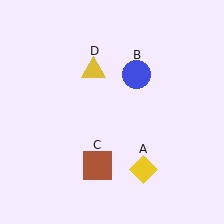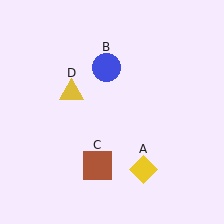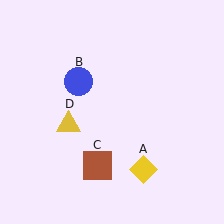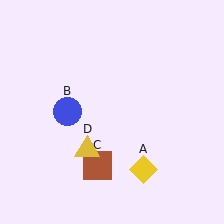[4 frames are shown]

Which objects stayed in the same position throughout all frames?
Yellow diamond (object A) and brown square (object C) remained stationary.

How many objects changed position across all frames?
2 objects changed position: blue circle (object B), yellow triangle (object D).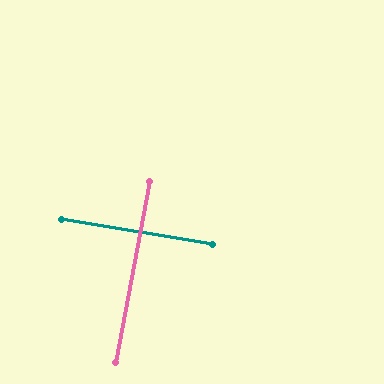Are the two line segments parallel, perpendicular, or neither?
Perpendicular — they meet at approximately 89°.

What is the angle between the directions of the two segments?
Approximately 89 degrees.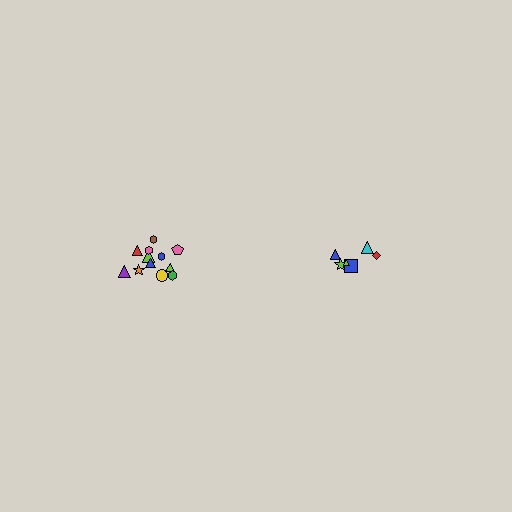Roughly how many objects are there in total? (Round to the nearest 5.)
Roughly 20 objects in total.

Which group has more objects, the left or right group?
The left group.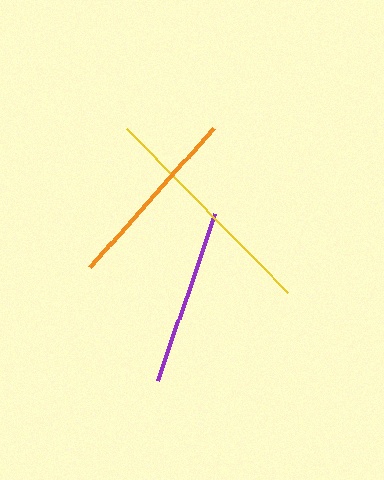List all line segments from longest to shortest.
From longest to shortest: yellow, orange, purple.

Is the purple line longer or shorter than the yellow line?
The yellow line is longer than the purple line.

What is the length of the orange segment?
The orange segment is approximately 186 pixels long.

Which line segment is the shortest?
The purple line is the shortest at approximately 176 pixels.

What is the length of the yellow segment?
The yellow segment is approximately 230 pixels long.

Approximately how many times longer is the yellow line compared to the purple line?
The yellow line is approximately 1.3 times the length of the purple line.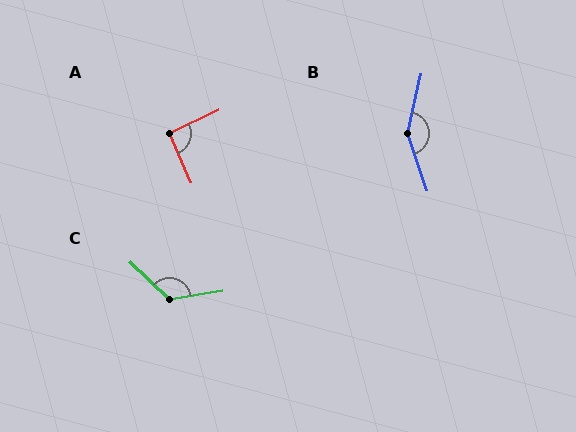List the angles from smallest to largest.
A (92°), C (127°), B (148°).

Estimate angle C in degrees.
Approximately 127 degrees.